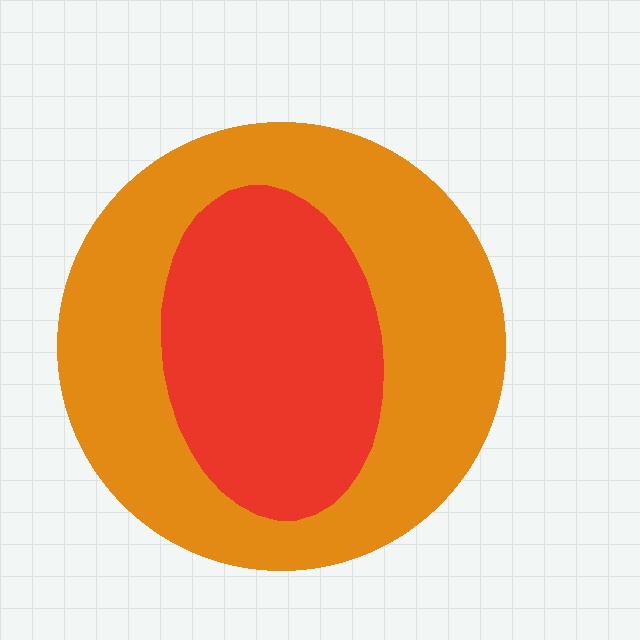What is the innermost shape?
The red ellipse.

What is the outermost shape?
The orange circle.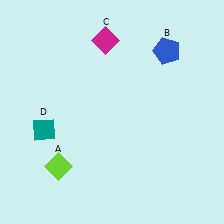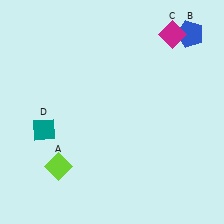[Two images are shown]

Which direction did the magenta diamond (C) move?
The magenta diamond (C) moved right.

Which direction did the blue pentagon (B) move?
The blue pentagon (B) moved right.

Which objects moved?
The objects that moved are: the blue pentagon (B), the magenta diamond (C).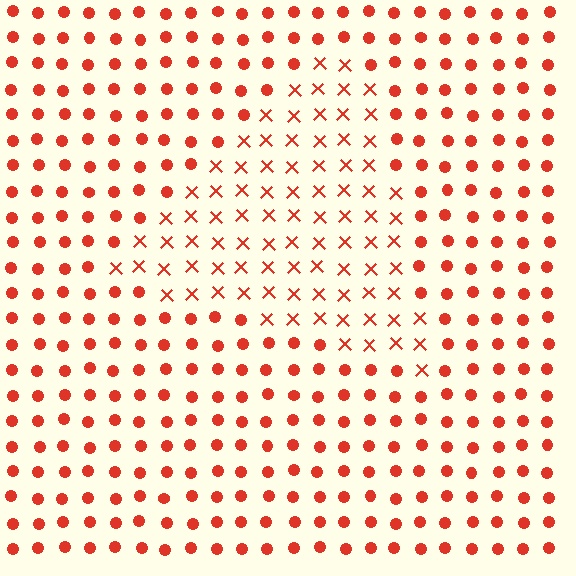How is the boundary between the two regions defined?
The boundary is defined by a change in element shape: X marks inside vs. circles outside. All elements share the same color and spacing.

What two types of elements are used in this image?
The image uses X marks inside the triangle region and circles outside it.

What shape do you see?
I see a triangle.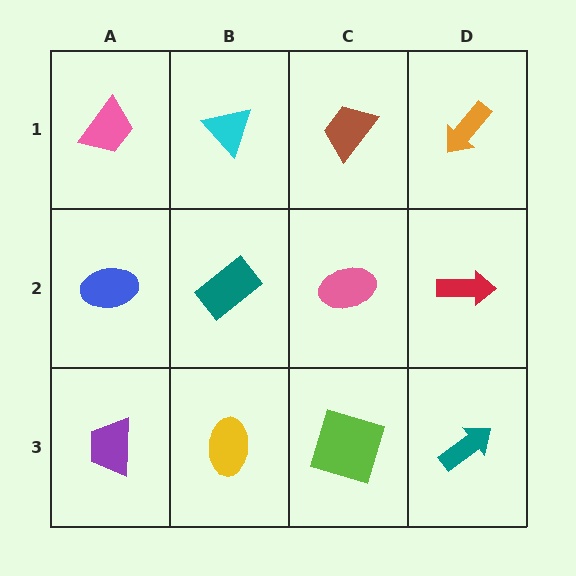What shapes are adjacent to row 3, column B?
A teal rectangle (row 2, column B), a purple trapezoid (row 3, column A), a lime square (row 3, column C).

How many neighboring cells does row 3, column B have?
3.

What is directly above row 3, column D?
A red arrow.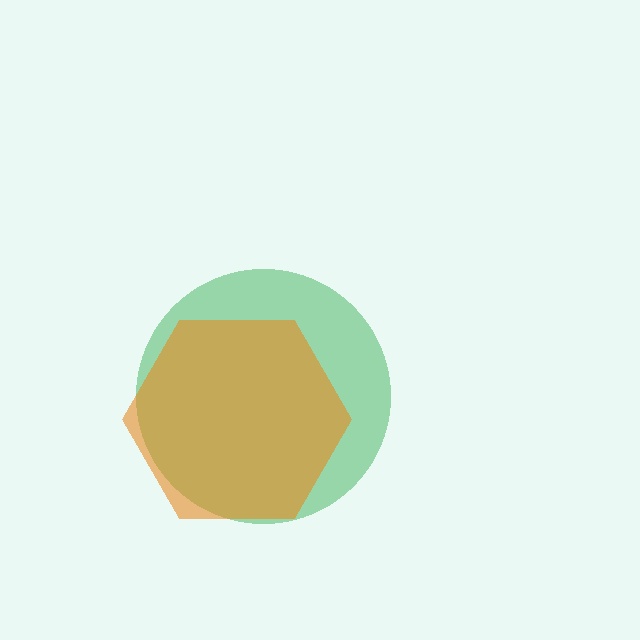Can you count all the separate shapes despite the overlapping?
Yes, there are 2 separate shapes.